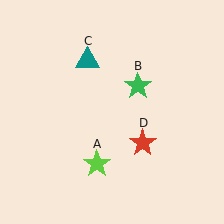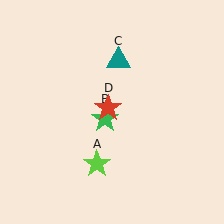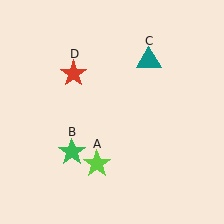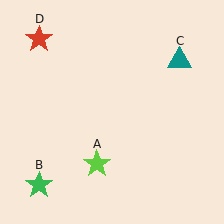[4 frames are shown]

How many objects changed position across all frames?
3 objects changed position: green star (object B), teal triangle (object C), red star (object D).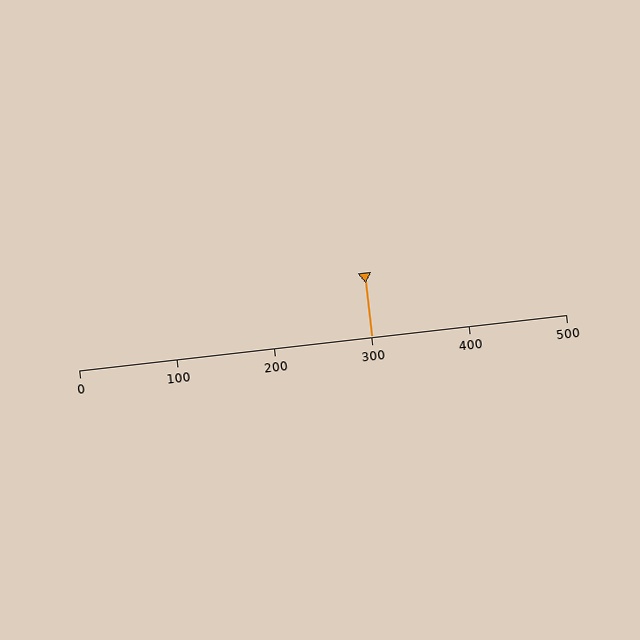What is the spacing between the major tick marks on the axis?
The major ticks are spaced 100 apart.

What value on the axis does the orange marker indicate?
The marker indicates approximately 300.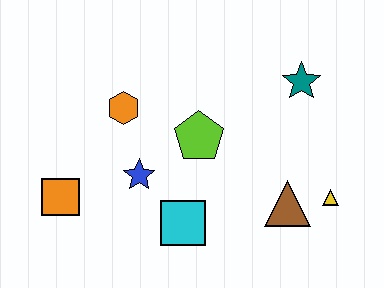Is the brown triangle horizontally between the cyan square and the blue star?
No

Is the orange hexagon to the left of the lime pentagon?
Yes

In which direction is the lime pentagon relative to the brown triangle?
The lime pentagon is to the left of the brown triangle.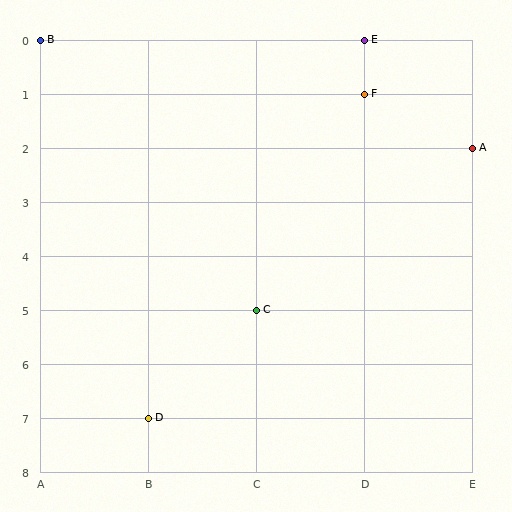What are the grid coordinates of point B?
Point B is at grid coordinates (A, 0).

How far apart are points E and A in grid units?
Points E and A are 1 column and 2 rows apart (about 2.2 grid units diagonally).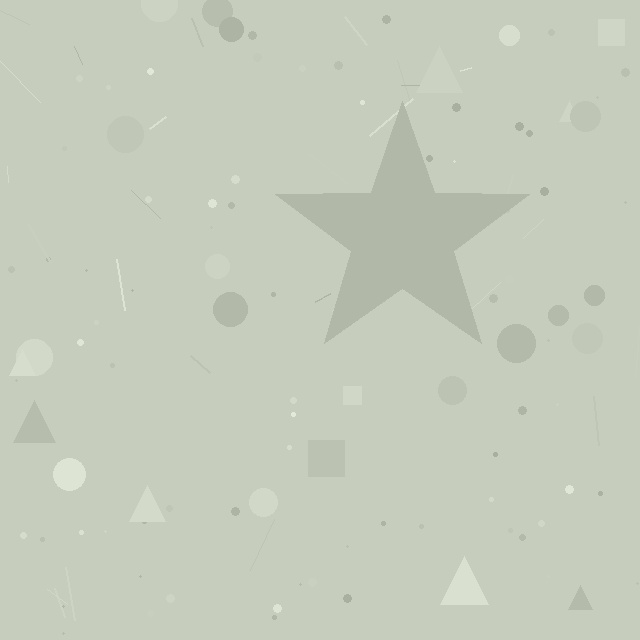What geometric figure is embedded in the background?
A star is embedded in the background.